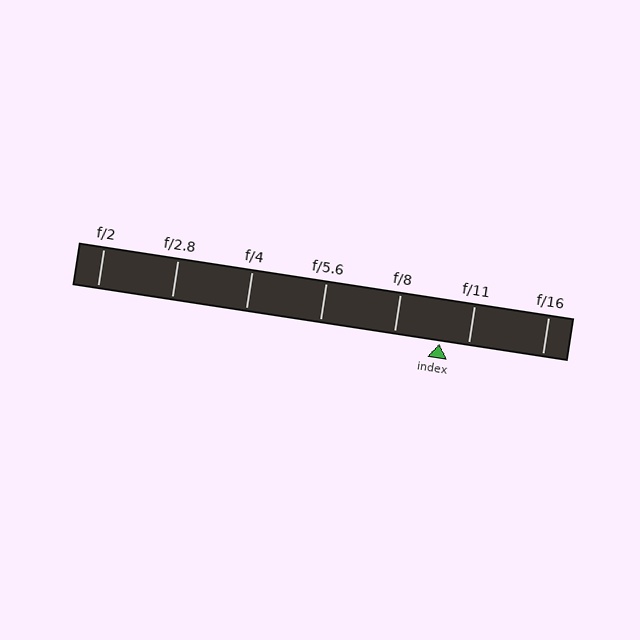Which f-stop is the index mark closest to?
The index mark is closest to f/11.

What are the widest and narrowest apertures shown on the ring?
The widest aperture shown is f/2 and the narrowest is f/16.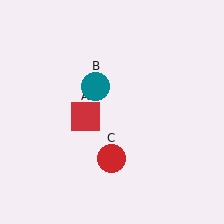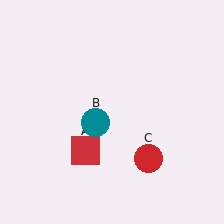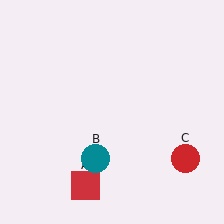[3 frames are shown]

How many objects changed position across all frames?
3 objects changed position: red square (object A), teal circle (object B), red circle (object C).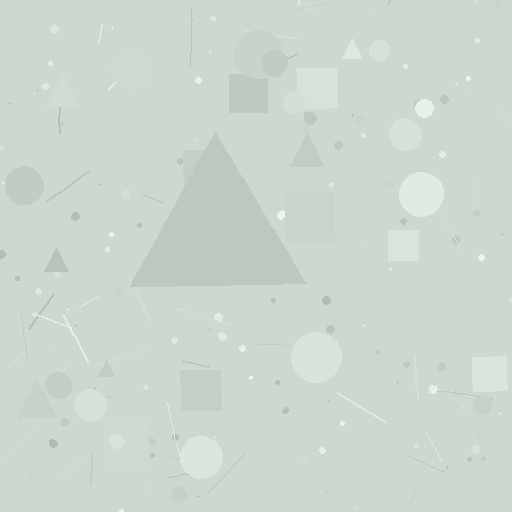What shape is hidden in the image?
A triangle is hidden in the image.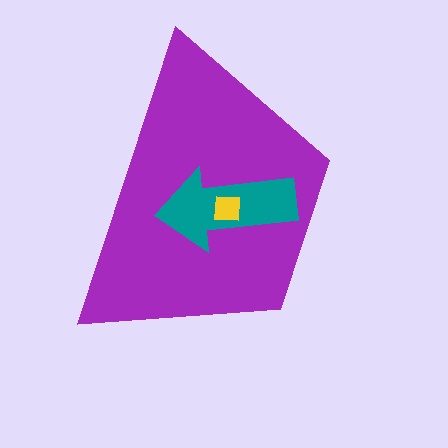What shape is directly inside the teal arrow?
The yellow square.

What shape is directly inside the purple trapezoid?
The teal arrow.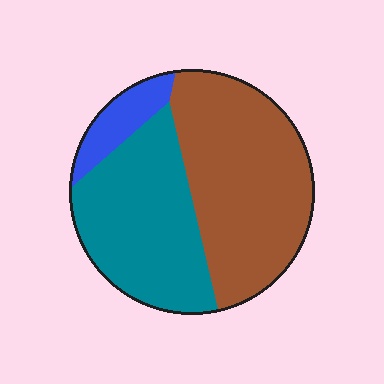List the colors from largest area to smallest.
From largest to smallest: brown, teal, blue.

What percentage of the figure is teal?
Teal takes up between a third and a half of the figure.